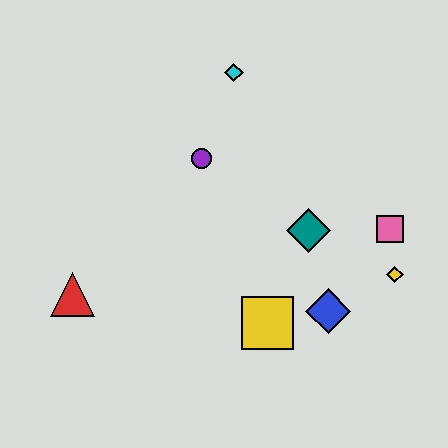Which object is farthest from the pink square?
The red triangle is farthest from the pink square.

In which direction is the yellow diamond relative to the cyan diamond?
The yellow diamond is below the cyan diamond.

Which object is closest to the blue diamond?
The yellow square is closest to the blue diamond.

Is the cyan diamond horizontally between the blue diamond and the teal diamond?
No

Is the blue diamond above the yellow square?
Yes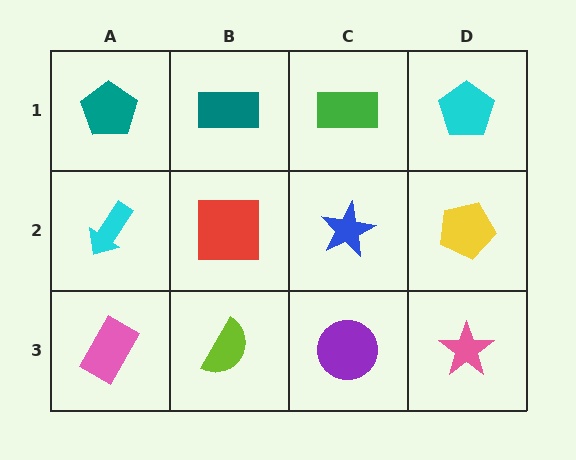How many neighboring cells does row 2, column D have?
3.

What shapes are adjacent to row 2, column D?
A cyan pentagon (row 1, column D), a pink star (row 3, column D), a blue star (row 2, column C).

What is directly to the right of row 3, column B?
A purple circle.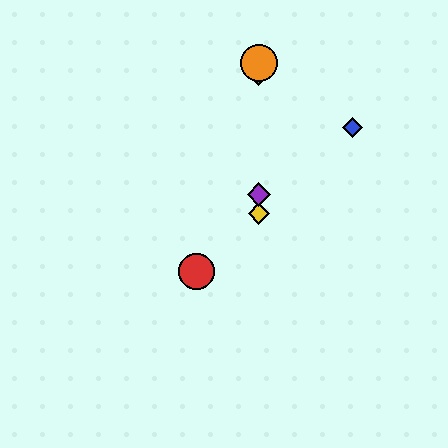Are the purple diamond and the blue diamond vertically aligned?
No, the purple diamond is at x≈259 and the blue diamond is at x≈352.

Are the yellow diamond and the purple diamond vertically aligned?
Yes, both are at x≈259.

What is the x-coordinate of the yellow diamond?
The yellow diamond is at x≈259.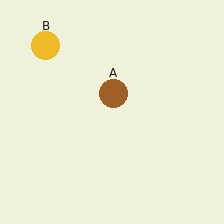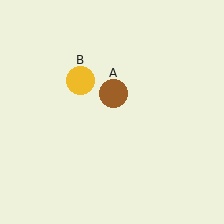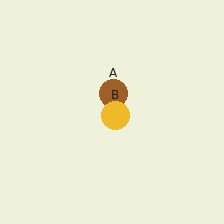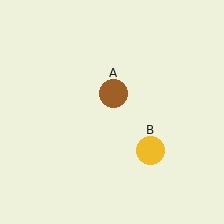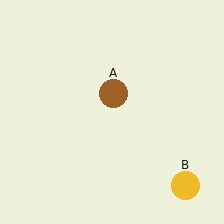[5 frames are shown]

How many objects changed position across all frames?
1 object changed position: yellow circle (object B).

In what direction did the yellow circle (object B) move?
The yellow circle (object B) moved down and to the right.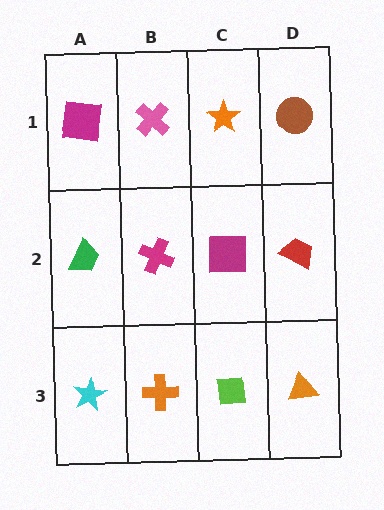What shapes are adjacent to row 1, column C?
A magenta square (row 2, column C), a pink cross (row 1, column B), a brown circle (row 1, column D).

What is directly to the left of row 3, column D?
A lime square.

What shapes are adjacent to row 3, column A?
A green trapezoid (row 2, column A), an orange cross (row 3, column B).